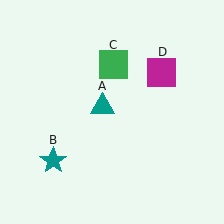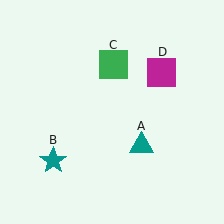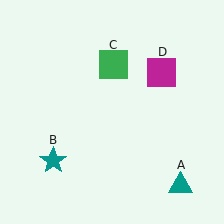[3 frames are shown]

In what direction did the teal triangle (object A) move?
The teal triangle (object A) moved down and to the right.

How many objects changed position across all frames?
1 object changed position: teal triangle (object A).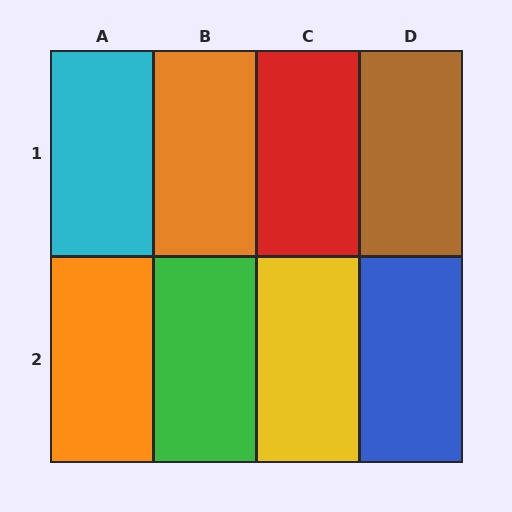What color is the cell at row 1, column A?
Cyan.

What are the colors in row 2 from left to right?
Orange, green, yellow, blue.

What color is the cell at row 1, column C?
Red.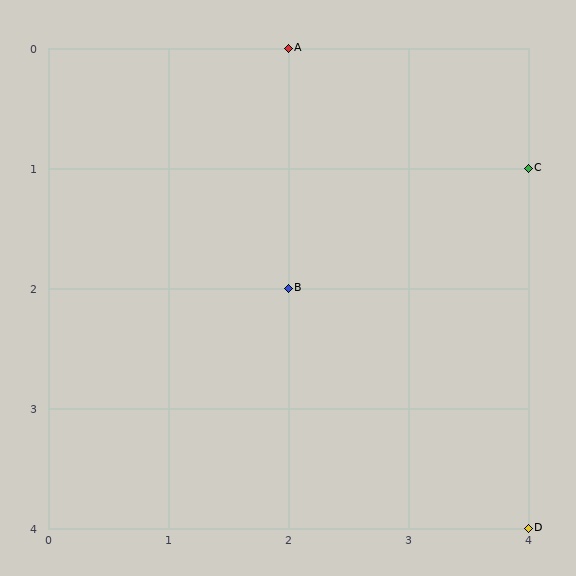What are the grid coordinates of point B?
Point B is at grid coordinates (2, 2).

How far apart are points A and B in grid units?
Points A and B are 2 rows apart.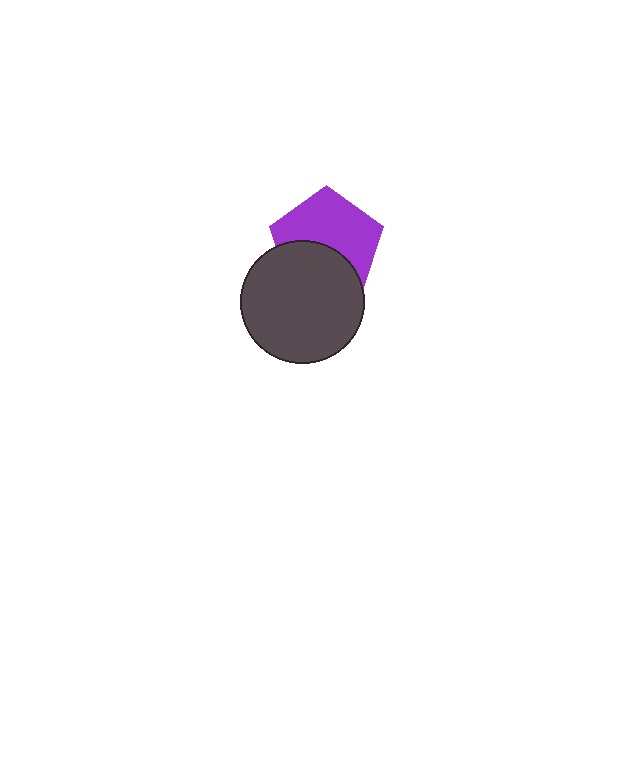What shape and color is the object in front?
The object in front is a dark gray circle.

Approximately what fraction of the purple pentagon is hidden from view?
Roughly 41% of the purple pentagon is hidden behind the dark gray circle.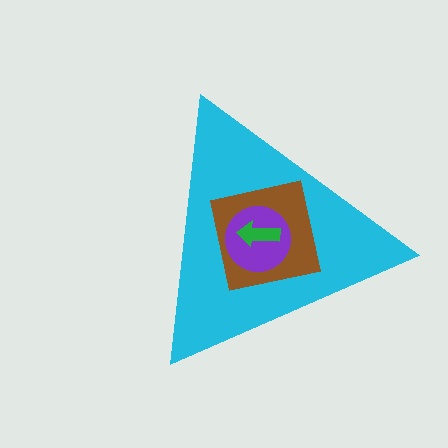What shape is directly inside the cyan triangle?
The brown square.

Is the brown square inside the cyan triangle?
Yes.